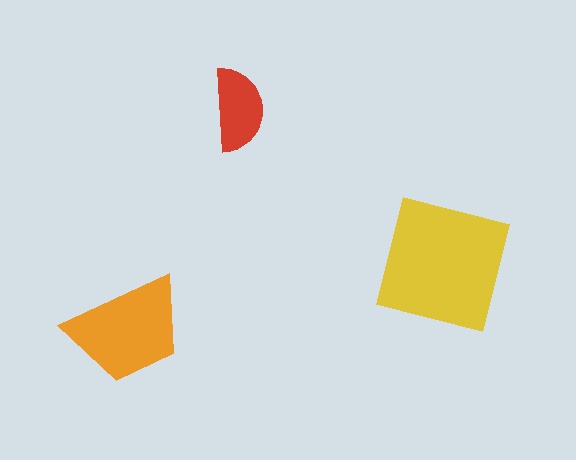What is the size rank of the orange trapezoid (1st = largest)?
2nd.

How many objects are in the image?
There are 3 objects in the image.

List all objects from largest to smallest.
The yellow square, the orange trapezoid, the red semicircle.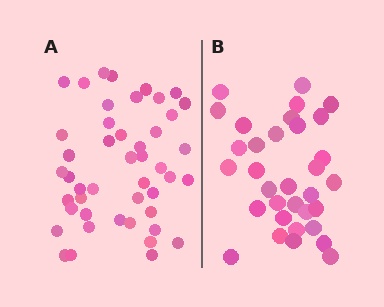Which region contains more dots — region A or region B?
Region A (the left region) has more dots.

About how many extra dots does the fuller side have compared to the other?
Region A has approximately 15 more dots than region B.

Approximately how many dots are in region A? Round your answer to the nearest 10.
About 50 dots. (The exact count is 46, which rounds to 50.)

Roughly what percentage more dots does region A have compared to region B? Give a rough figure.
About 40% more.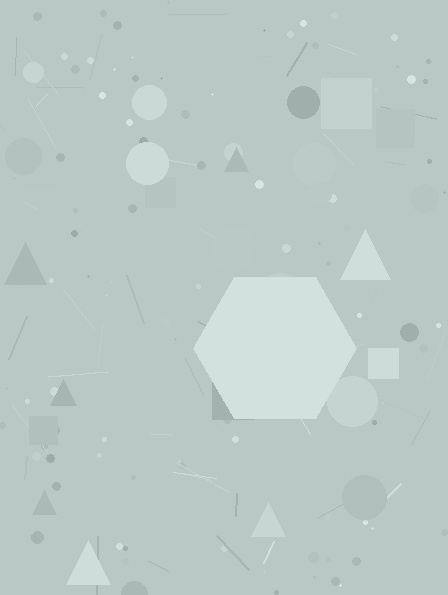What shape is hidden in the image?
A hexagon is hidden in the image.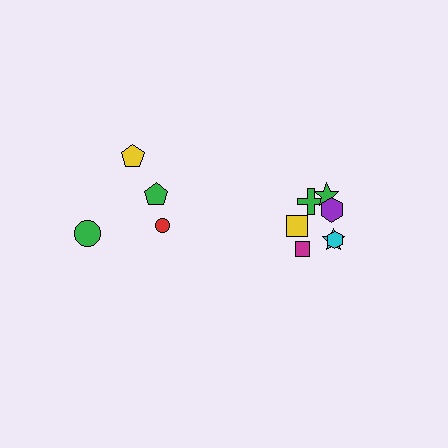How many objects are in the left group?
There are 4 objects.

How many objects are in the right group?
There are 7 objects.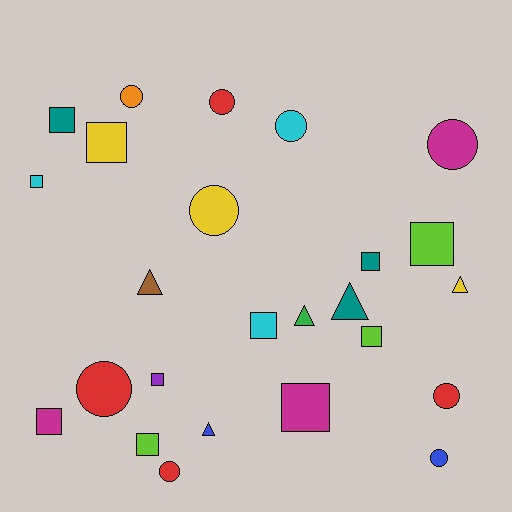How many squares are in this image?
There are 11 squares.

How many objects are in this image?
There are 25 objects.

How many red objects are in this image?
There are 4 red objects.